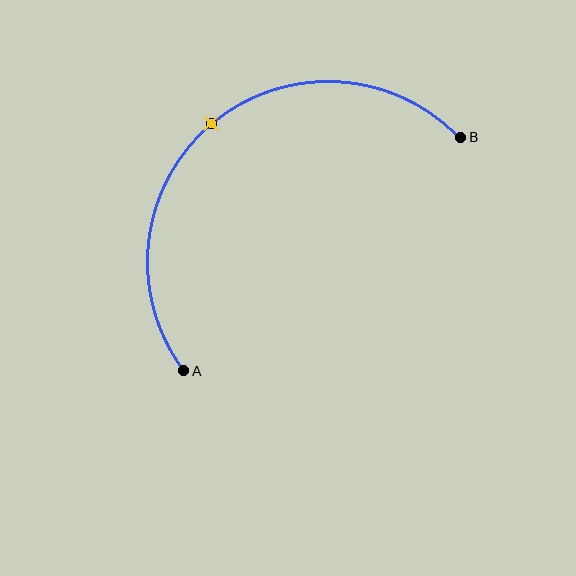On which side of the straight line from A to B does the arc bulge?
The arc bulges above and to the left of the straight line connecting A and B.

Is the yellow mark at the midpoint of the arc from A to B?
Yes. The yellow mark lies on the arc at equal arc-length from both A and B — it is the arc midpoint.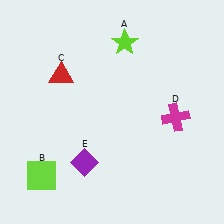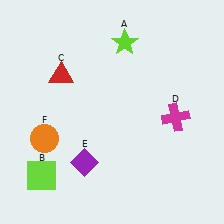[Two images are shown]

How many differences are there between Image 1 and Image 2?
There is 1 difference between the two images.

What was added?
An orange circle (F) was added in Image 2.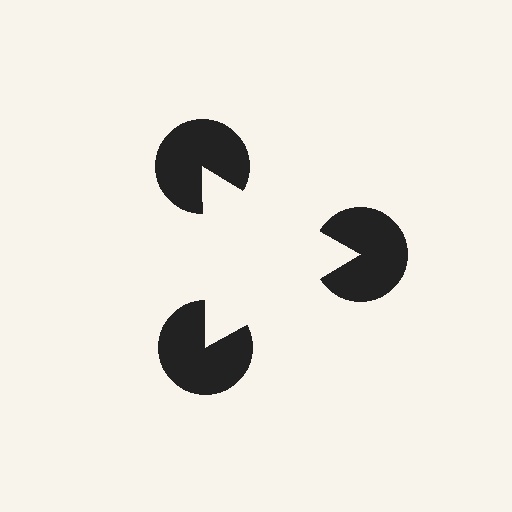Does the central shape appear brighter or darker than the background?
It typically appears slightly brighter than the background, even though no actual brightness change is drawn.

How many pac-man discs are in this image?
There are 3 — one at each vertex of the illusory triangle.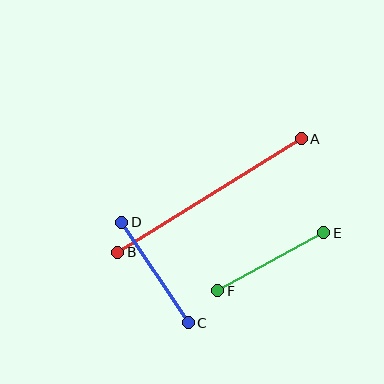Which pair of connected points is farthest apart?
Points A and B are farthest apart.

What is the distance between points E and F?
The distance is approximately 121 pixels.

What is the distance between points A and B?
The distance is approximately 216 pixels.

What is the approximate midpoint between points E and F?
The midpoint is at approximately (271, 262) pixels.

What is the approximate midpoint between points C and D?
The midpoint is at approximately (155, 273) pixels.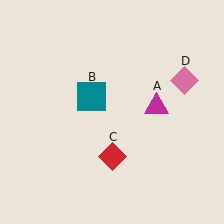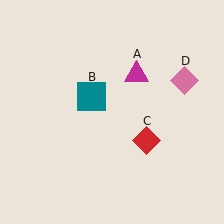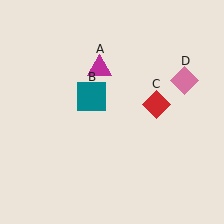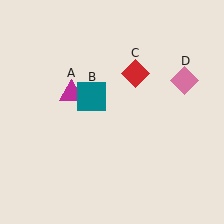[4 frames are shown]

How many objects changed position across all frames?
2 objects changed position: magenta triangle (object A), red diamond (object C).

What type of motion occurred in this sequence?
The magenta triangle (object A), red diamond (object C) rotated counterclockwise around the center of the scene.